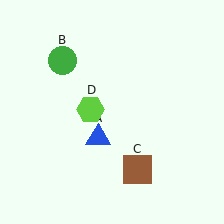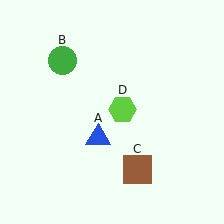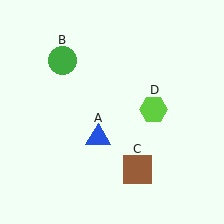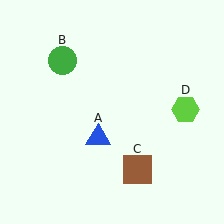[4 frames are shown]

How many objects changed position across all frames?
1 object changed position: lime hexagon (object D).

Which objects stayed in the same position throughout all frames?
Blue triangle (object A) and green circle (object B) and brown square (object C) remained stationary.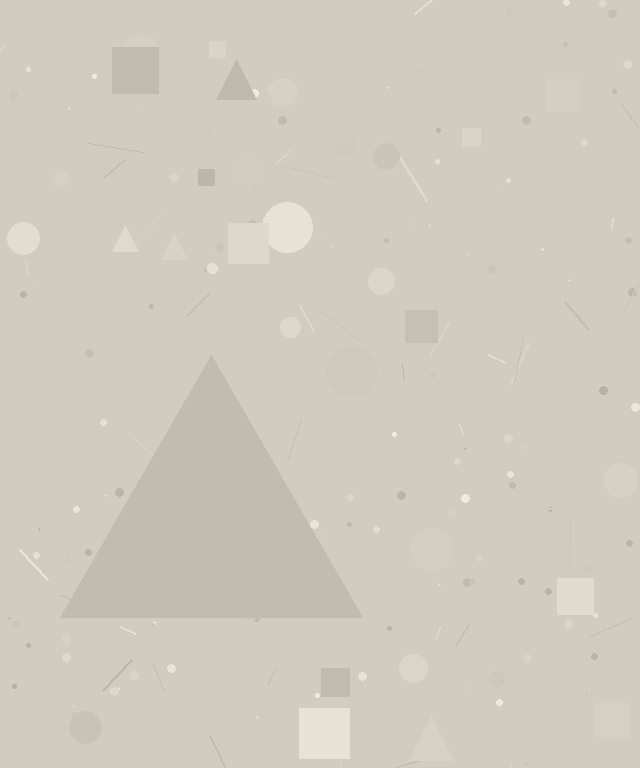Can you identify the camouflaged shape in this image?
The camouflaged shape is a triangle.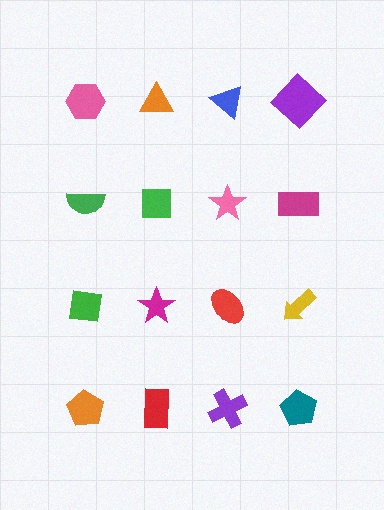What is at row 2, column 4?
A magenta rectangle.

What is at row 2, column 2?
A green square.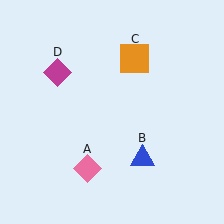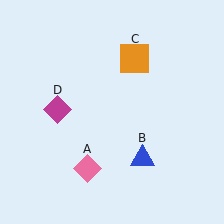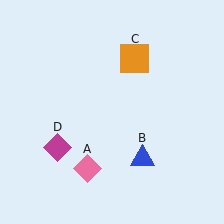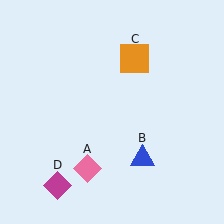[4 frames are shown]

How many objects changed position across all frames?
1 object changed position: magenta diamond (object D).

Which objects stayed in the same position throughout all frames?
Pink diamond (object A) and blue triangle (object B) and orange square (object C) remained stationary.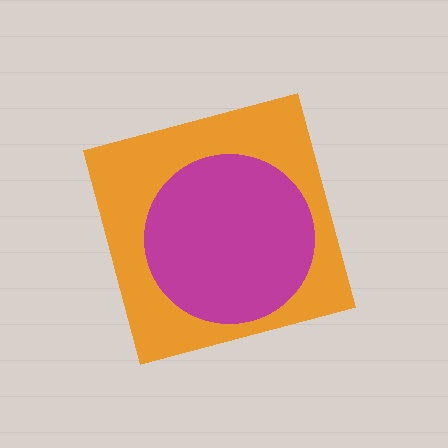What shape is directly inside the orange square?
The magenta circle.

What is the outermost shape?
The orange square.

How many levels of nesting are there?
2.